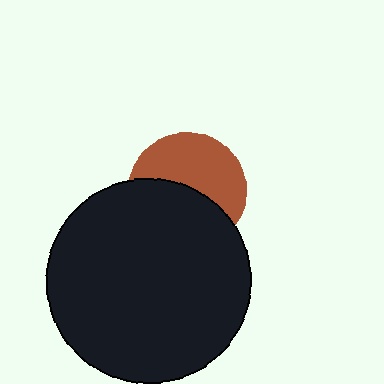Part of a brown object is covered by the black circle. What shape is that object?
It is a circle.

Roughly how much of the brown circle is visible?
About half of it is visible (roughly 51%).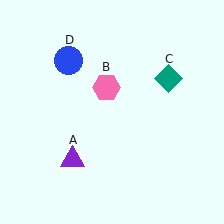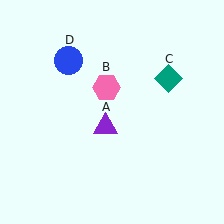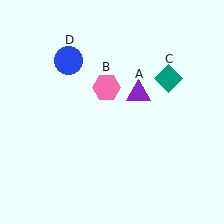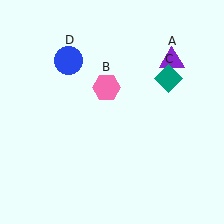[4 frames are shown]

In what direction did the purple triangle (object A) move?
The purple triangle (object A) moved up and to the right.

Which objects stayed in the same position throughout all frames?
Pink hexagon (object B) and teal diamond (object C) and blue circle (object D) remained stationary.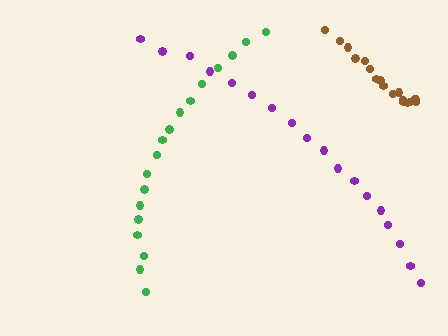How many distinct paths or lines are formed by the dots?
There are 3 distinct paths.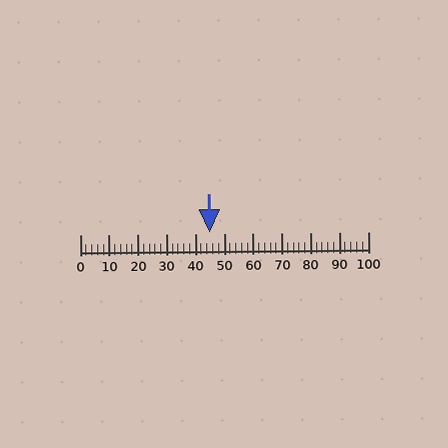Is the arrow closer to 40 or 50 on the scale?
The arrow is closer to 40.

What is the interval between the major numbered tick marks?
The major tick marks are spaced 10 units apart.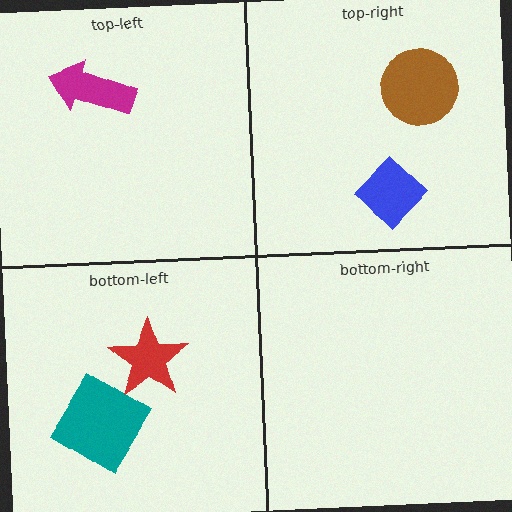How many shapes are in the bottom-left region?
2.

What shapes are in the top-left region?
The magenta arrow.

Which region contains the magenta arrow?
The top-left region.